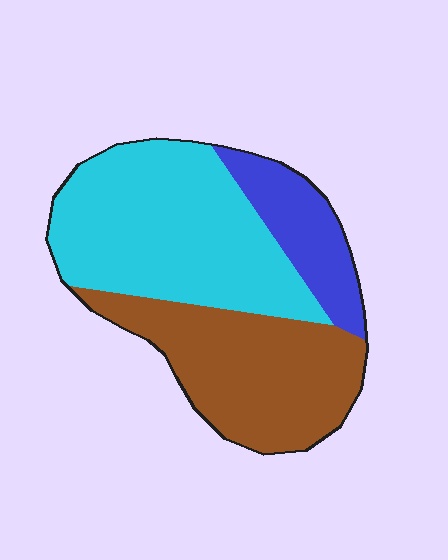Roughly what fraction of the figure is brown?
Brown takes up about three eighths (3/8) of the figure.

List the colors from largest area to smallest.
From largest to smallest: cyan, brown, blue.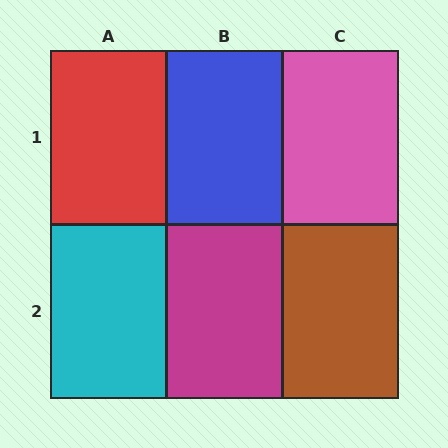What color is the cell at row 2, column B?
Magenta.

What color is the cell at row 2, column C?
Brown.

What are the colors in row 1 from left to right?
Red, blue, pink.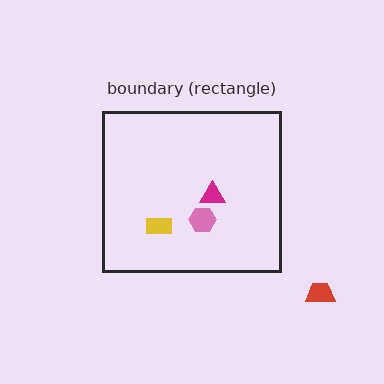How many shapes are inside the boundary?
3 inside, 1 outside.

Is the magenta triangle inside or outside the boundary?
Inside.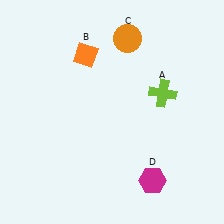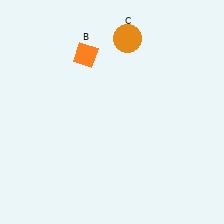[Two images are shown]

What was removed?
The magenta hexagon (D), the lime cross (A) were removed in Image 2.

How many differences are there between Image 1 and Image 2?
There are 2 differences between the two images.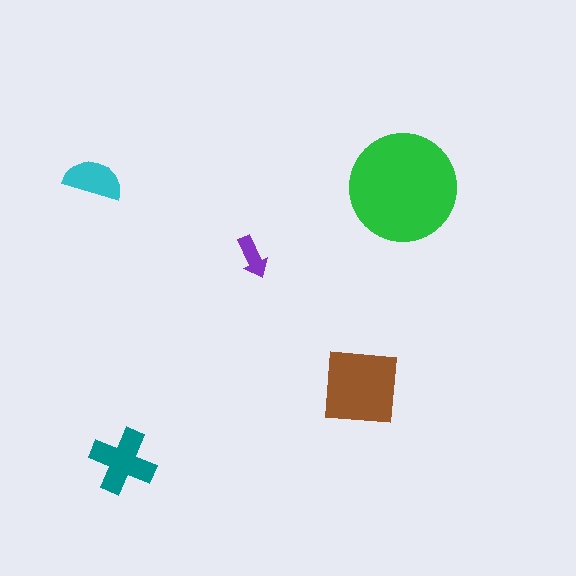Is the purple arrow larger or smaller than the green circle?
Smaller.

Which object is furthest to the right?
The green circle is rightmost.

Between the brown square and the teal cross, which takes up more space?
The brown square.